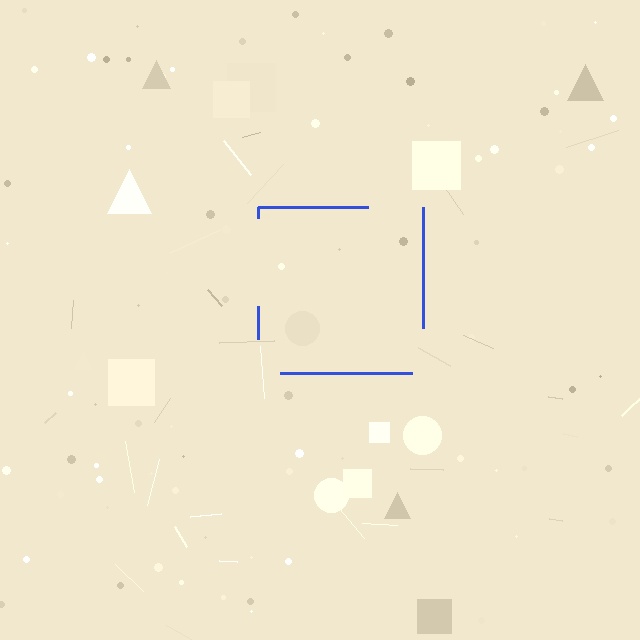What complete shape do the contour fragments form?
The contour fragments form a square.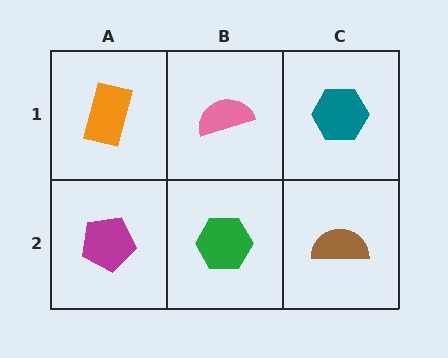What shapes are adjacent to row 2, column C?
A teal hexagon (row 1, column C), a green hexagon (row 2, column B).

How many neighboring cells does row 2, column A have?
2.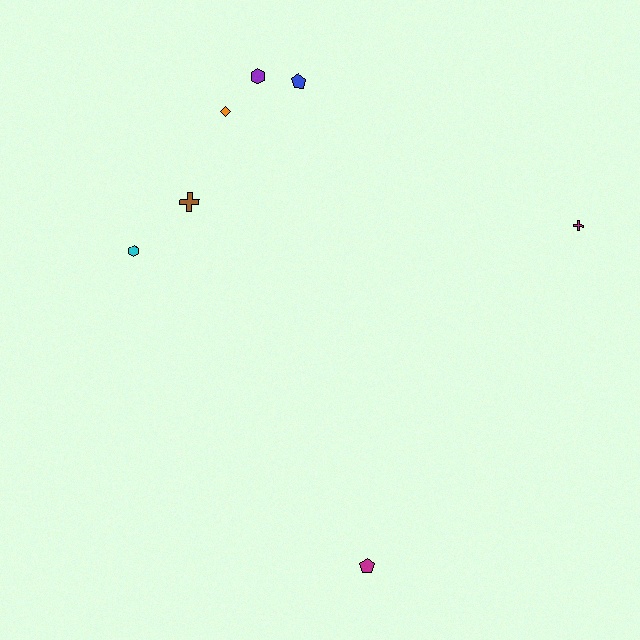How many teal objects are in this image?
There are no teal objects.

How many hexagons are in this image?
There are 2 hexagons.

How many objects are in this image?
There are 7 objects.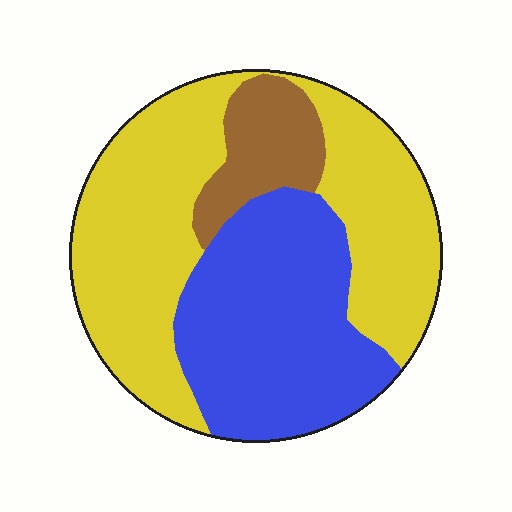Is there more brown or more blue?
Blue.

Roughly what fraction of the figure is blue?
Blue takes up about three eighths (3/8) of the figure.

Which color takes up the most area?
Yellow, at roughly 55%.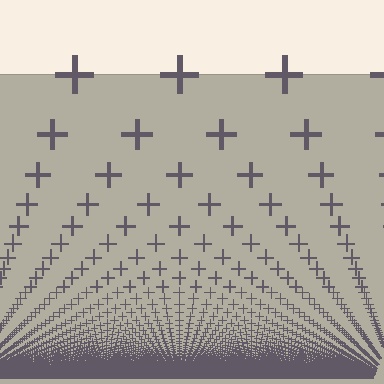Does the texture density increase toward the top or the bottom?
Density increases toward the bottom.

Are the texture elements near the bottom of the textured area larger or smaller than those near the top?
Smaller. The gradient is inverted — elements near the bottom are smaller and denser.